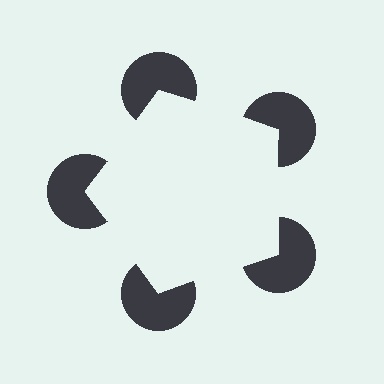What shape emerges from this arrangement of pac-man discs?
An illusory pentagon — its edges are inferred from the aligned wedge cuts in the pac-man discs, not physically drawn.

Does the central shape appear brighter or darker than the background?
It typically appears slightly brighter than the background, even though no actual brightness change is drawn.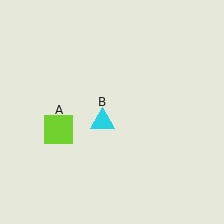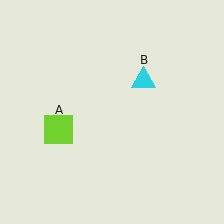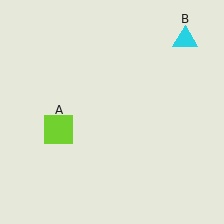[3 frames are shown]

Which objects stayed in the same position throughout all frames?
Lime square (object A) remained stationary.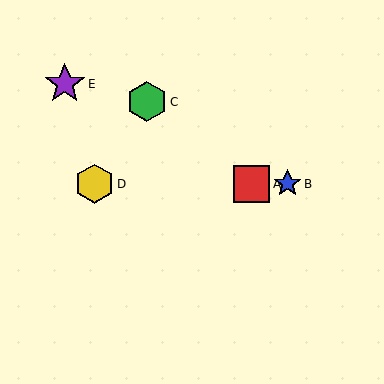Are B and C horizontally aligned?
No, B is at y≈184 and C is at y≈102.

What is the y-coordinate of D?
Object D is at y≈184.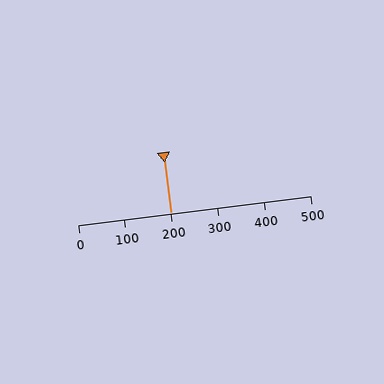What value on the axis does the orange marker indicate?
The marker indicates approximately 200.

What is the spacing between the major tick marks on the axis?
The major ticks are spaced 100 apart.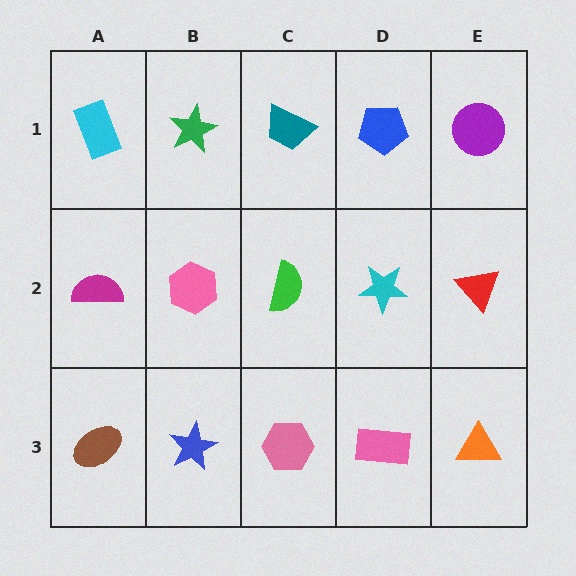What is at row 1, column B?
A green star.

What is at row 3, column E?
An orange triangle.